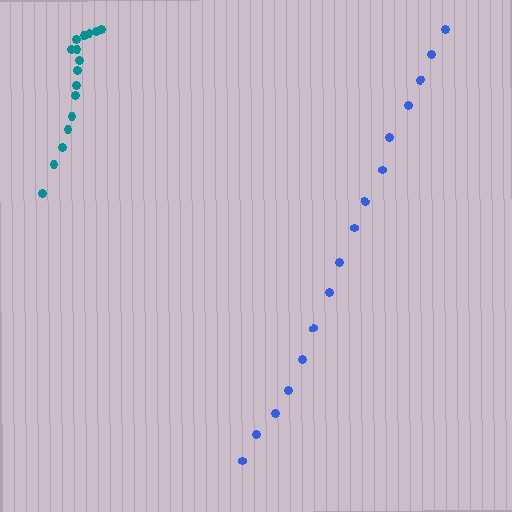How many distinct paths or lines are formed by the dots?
There are 2 distinct paths.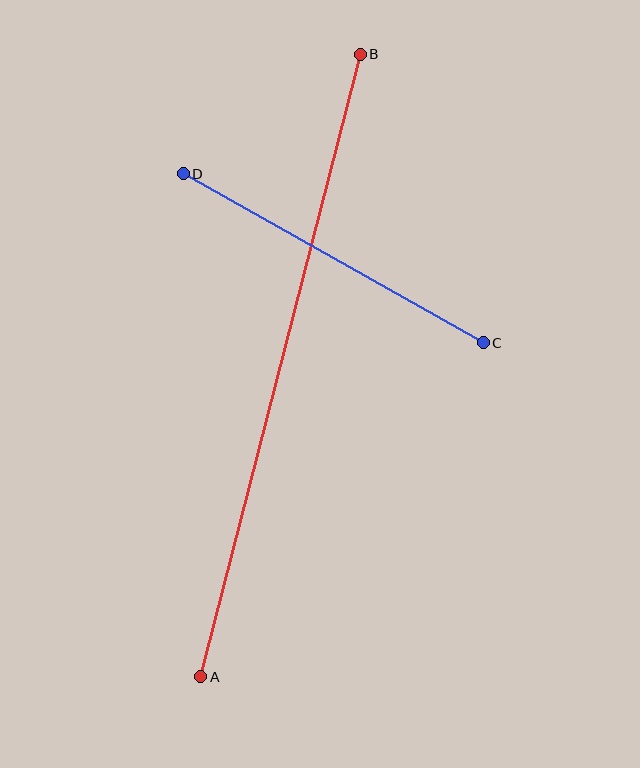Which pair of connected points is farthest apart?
Points A and B are farthest apart.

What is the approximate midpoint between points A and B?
The midpoint is at approximately (280, 365) pixels.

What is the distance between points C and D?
The distance is approximately 345 pixels.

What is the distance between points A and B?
The distance is approximately 643 pixels.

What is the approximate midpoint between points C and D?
The midpoint is at approximately (333, 258) pixels.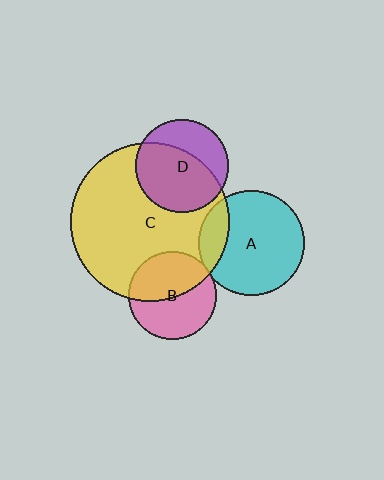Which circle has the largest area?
Circle C (yellow).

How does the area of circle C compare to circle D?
Approximately 2.9 times.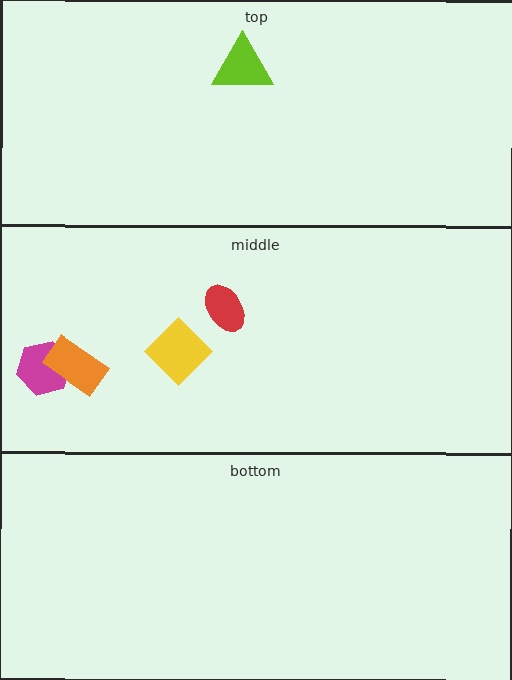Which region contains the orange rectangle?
The middle region.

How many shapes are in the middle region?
4.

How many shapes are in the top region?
1.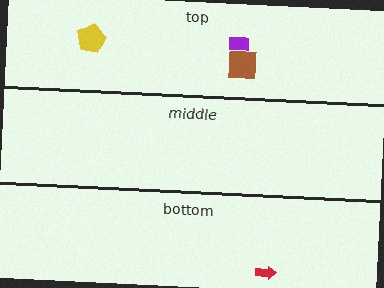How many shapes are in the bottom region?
1.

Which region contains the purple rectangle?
The top region.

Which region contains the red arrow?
The bottom region.